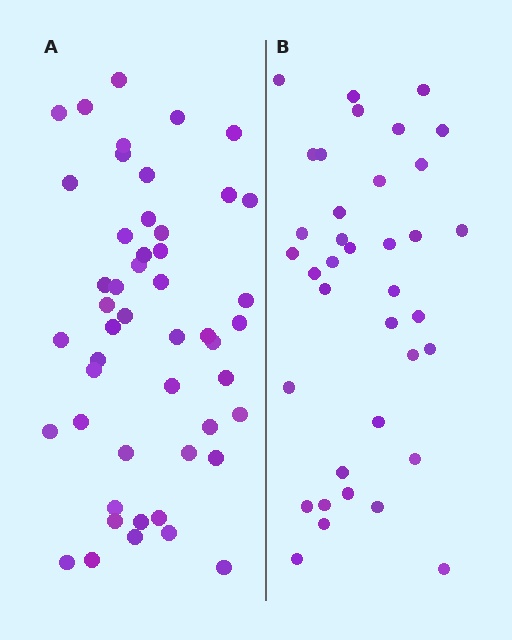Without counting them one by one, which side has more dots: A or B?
Region A (the left region) has more dots.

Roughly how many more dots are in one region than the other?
Region A has roughly 12 or so more dots than region B.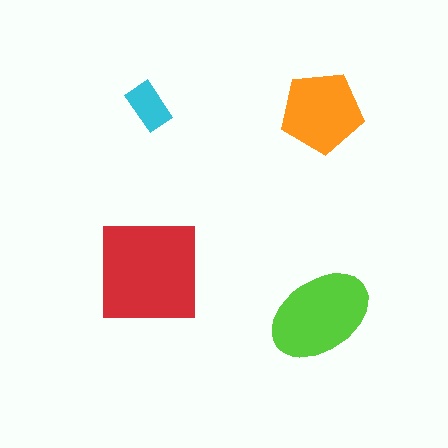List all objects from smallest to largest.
The cyan rectangle, the orange pentagon, the lime ellipse, the red square.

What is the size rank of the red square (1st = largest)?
1st.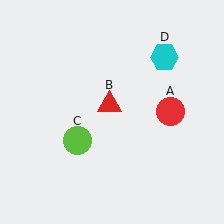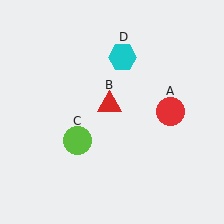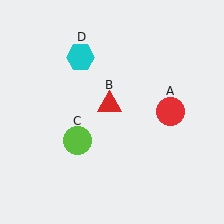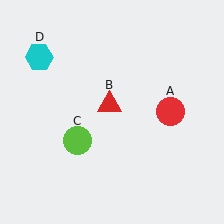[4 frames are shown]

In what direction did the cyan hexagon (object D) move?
The cyan hexagon (object D) moved left.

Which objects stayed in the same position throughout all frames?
Red circle (object A) and red triangle (object B) and lime circle (object C) remained stationary.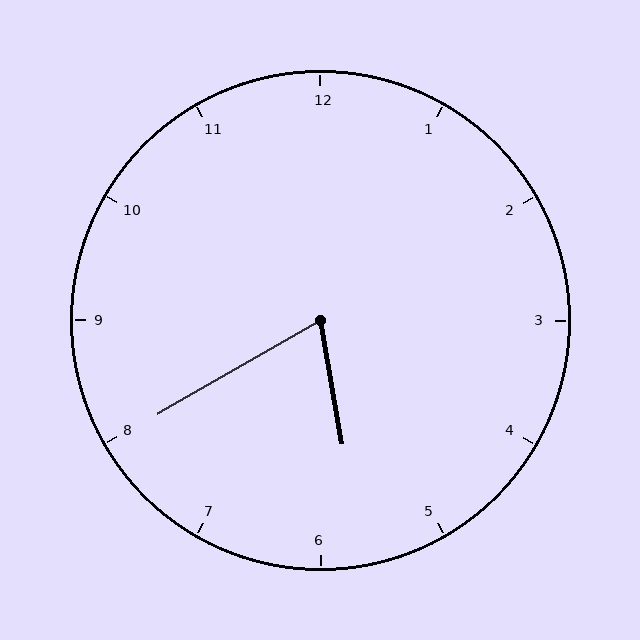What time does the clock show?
5:40.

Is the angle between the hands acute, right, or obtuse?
It is acute.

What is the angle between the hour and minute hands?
Approximately 70 degrees.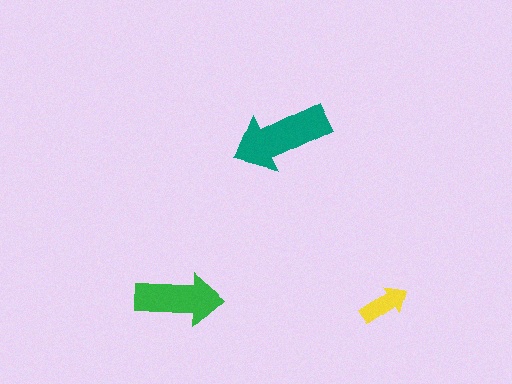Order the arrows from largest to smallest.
the teal one, the green one, the yellow one.